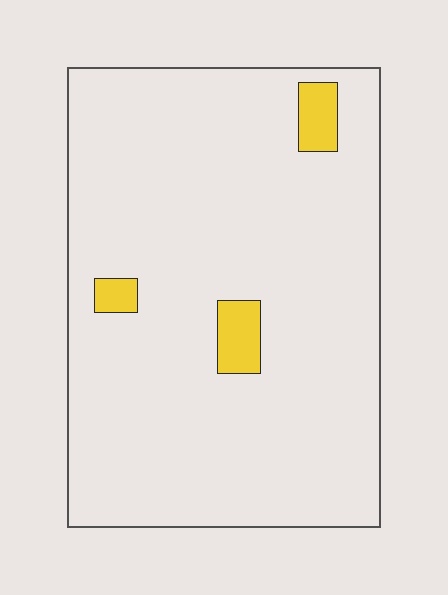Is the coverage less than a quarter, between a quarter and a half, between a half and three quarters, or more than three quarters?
Less than a quarter.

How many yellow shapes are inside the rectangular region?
3.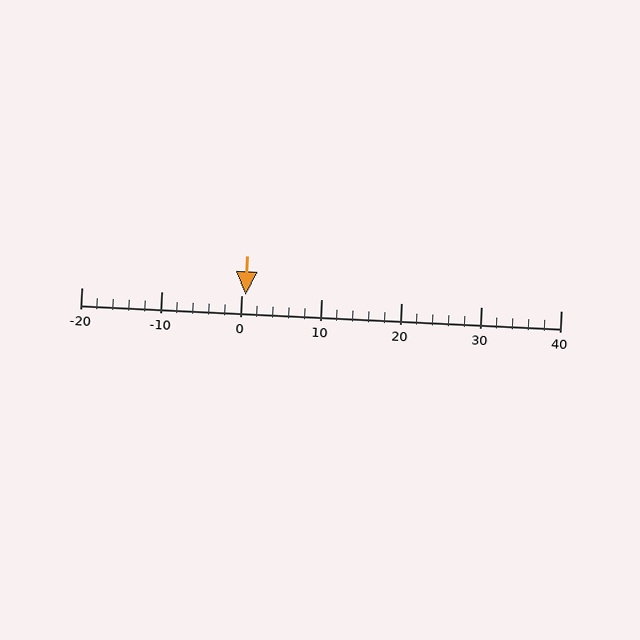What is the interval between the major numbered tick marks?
The major tick marks are spaced 10 units apart.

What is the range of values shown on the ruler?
The ruler shows values from -20 to 40.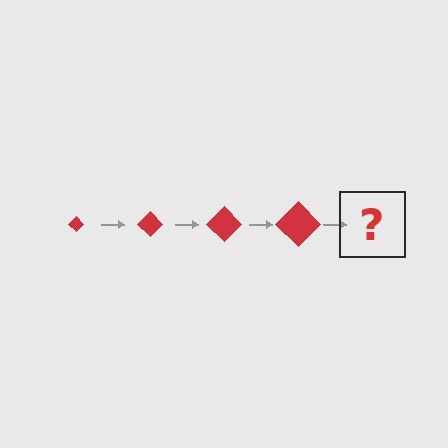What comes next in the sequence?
The next element should be a red diamond, larger than the previous one.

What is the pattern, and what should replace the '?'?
The pattern is that the diamond gets progressively larger each step. The '?' should be a red diamond, larger than the previous one.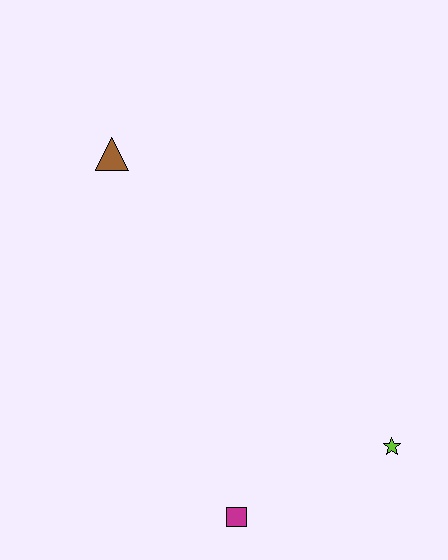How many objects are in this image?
There are 3 objects.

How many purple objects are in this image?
There are no purple objects.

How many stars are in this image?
There is 1 star.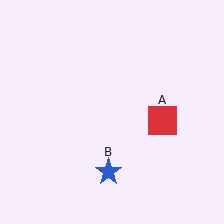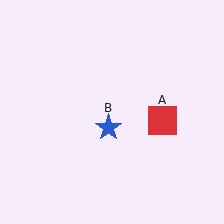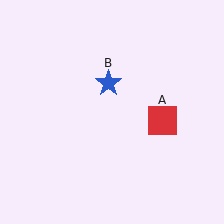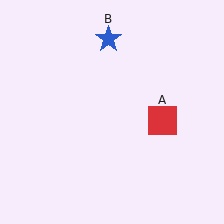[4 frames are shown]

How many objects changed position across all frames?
1 object changed position: blue star (object B).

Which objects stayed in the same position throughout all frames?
Red square (object A) remained stationary.